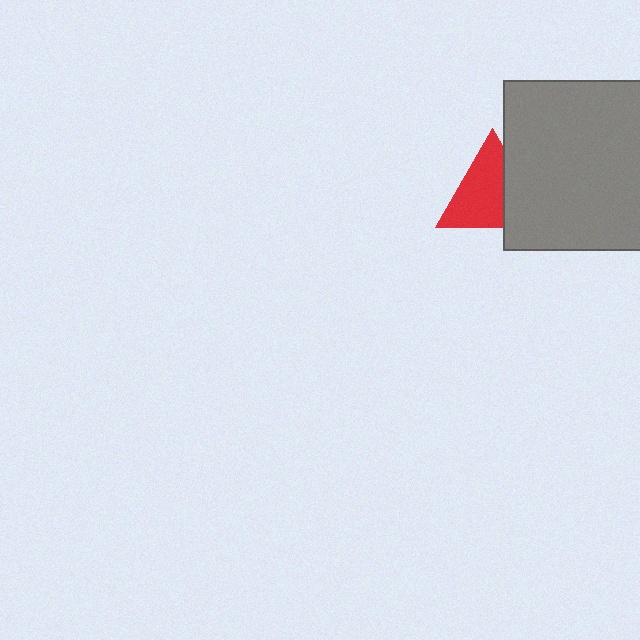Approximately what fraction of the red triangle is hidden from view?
Roughly 33% of the red triangle is hidden behind the gray square.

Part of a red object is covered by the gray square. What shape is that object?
It is a triangle.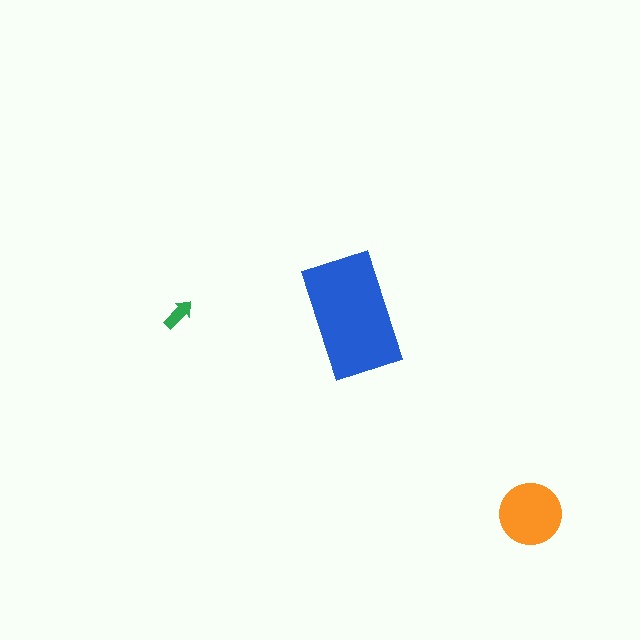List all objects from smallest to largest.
The green arrow, the orange circle, the blue rectangle.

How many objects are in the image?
There are 3 objects in the image.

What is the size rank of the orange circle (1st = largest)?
2nd.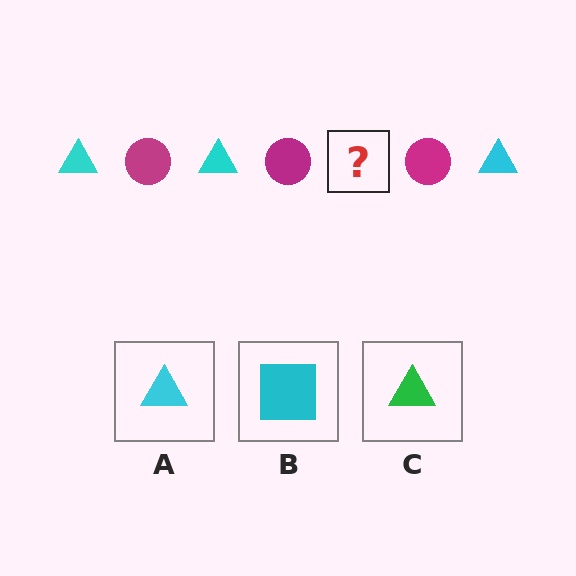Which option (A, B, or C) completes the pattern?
A.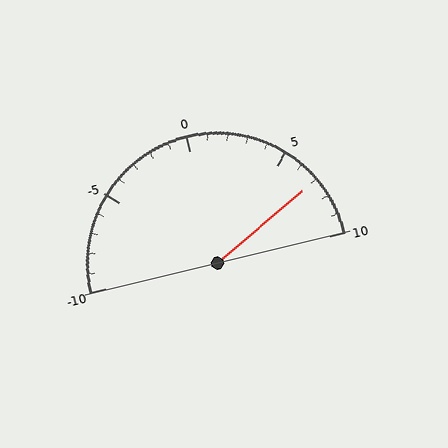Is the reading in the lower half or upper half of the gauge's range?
The reading is in the upper half of the range (-10 to 10).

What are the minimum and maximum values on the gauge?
The gauge ranges from -10 to 10.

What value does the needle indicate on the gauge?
The needle indicates approximately 7.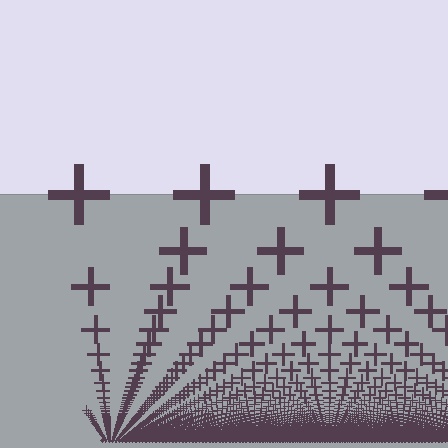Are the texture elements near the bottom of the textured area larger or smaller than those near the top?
Smaller. The gradient is inverted — elements near the bottom are smaller and denser.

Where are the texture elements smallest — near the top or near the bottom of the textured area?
Near the bottom.